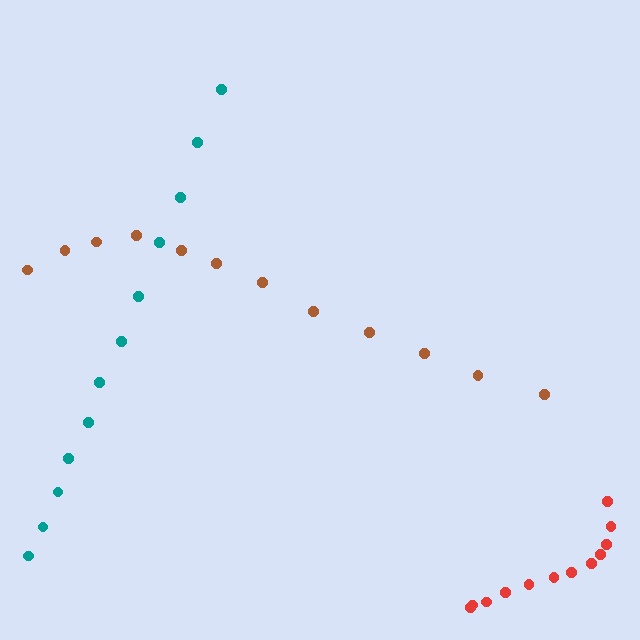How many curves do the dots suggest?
There are 3 distinct paths.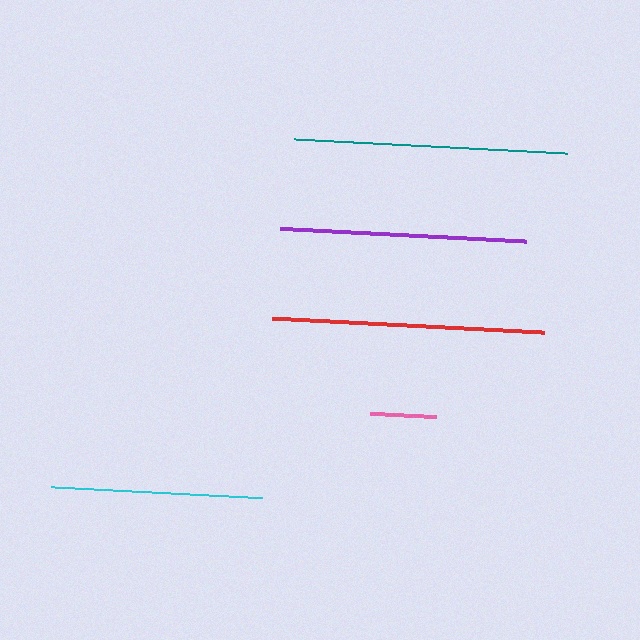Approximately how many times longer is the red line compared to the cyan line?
The red line is approximately 1.3 times the length of the cyan line.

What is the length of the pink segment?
The pink segment is approximately 66 pixels long.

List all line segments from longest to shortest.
From longest to shortest: red, teal, purple, cyan, pink.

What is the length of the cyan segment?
The cyan segment is approximately 211 pixels long.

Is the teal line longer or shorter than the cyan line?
The teal line is longer than the cyan line.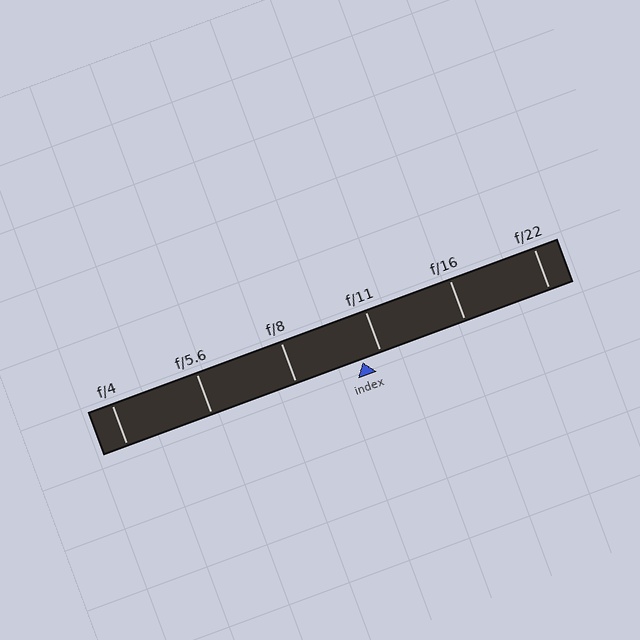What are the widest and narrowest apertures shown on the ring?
The widest aperture shown is f/4 and the narrowest is f/22.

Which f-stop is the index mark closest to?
The index mark is closest to f/11.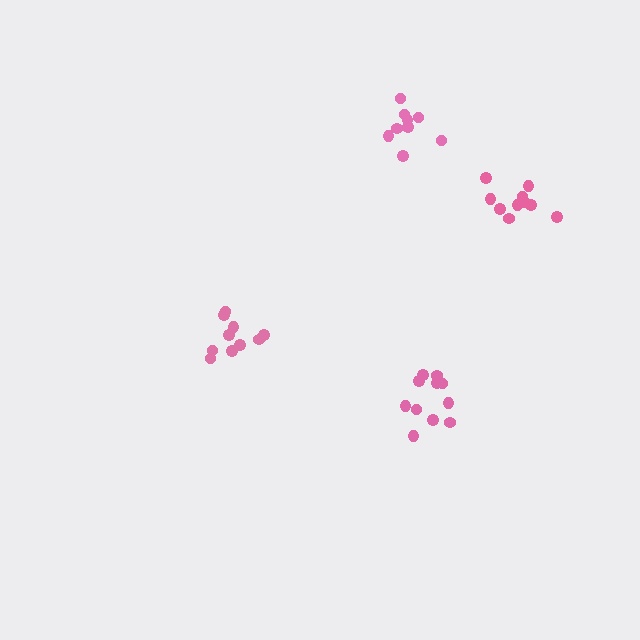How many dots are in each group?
Group 1: 9 dots, Group 2: 10 dots, Group 3: 10 dots, Group 4: 11 dots (40 total).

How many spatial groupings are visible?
There are 4 spatial groupings.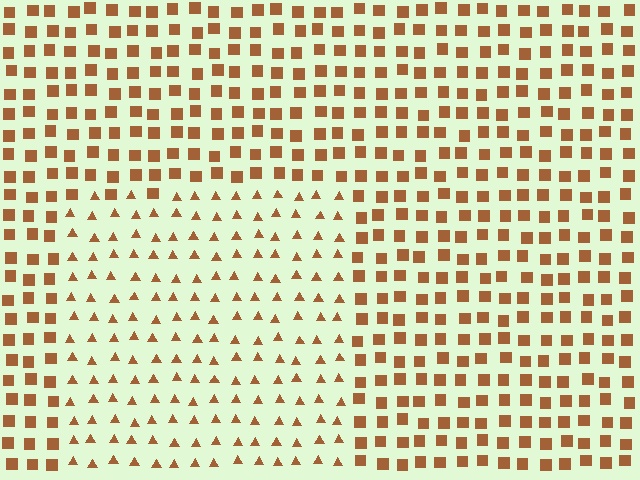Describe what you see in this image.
The image is filled with small brown elements arranged in a uniform grid. A rectangle-shaped region contains triangles, while the surrounding area contains squares. The boundary is defined purely by the change in element shape.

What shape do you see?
I see a rectangle.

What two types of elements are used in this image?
The image uses triangles inside the rectangle region and squares outside it.